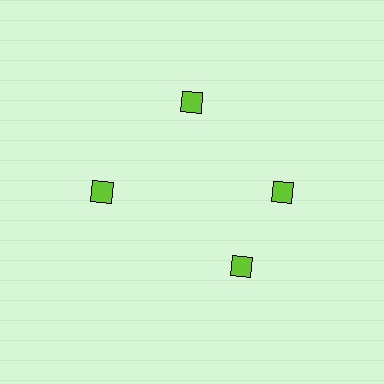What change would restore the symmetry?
The symmetry would be restored by rotating it back into even spacing with its neighbors so that all 4 diamonds sit at equal angles and equal distance from the center.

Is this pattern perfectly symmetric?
No. The 4 lime diamonds are arranged in a ring, but one element near the 6 o'clock position is rotated out of alignment along the ring, breaking the 4-fold rotational symmetry.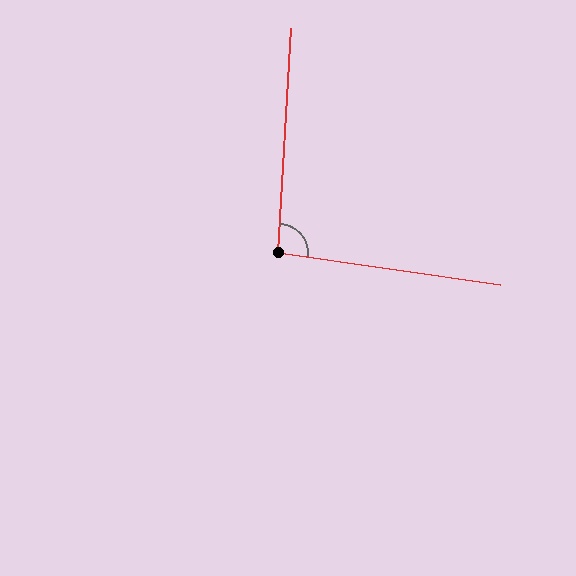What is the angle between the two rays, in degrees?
Approximately 95 degrees.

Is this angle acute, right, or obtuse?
It is approximately a right angle.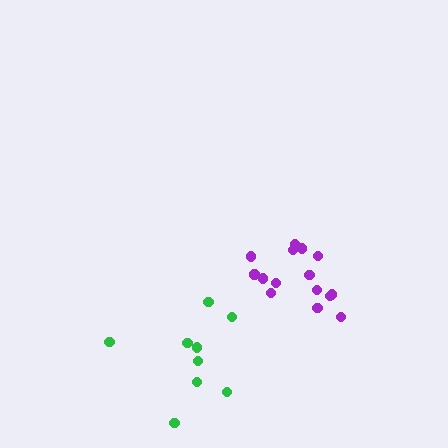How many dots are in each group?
Group 1: 15 dots, Group 2: 9 dots (24 total).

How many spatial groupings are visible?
There are 2 spatial groupings.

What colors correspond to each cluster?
The clusters are colored: purple, green.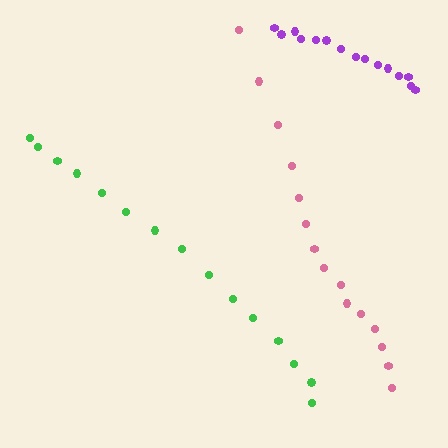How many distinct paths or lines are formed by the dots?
There are 3 distinct paths.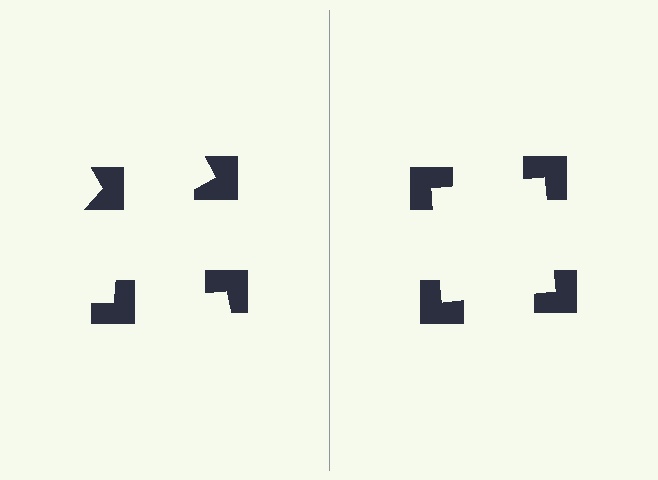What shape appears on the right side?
An illusory square.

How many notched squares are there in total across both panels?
8 — 4 on each side.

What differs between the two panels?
The notched squares are positioned identically on both sides; only the wedge orientations differ. On the right they align to a square; on the left they are misaligned.